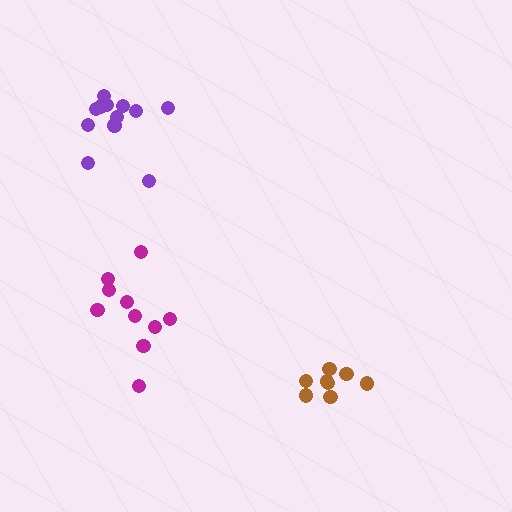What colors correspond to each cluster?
The clusters are colored: purple, magenta, brown.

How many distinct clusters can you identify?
There are 3 distinct clusters.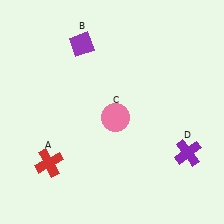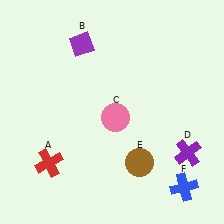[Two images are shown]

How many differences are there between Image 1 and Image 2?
There are 2 differences between the two images.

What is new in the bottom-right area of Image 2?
A blue cross (F) was added in the bottom-right area of Image 2.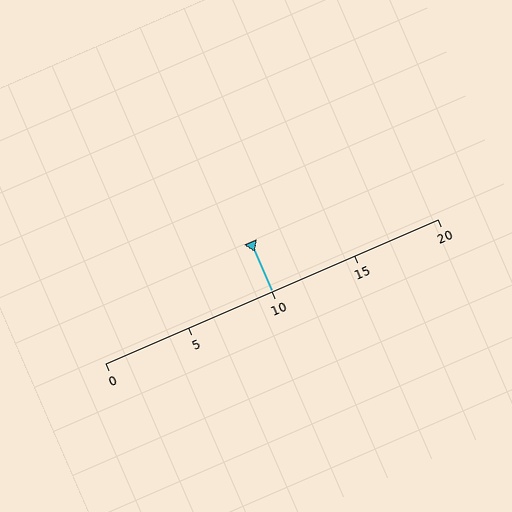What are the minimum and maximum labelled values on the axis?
The axis runs from 0 to 20.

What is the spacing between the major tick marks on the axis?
The major ticks are spaced 5 apart.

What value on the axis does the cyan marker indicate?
The marker indicates approximately 10.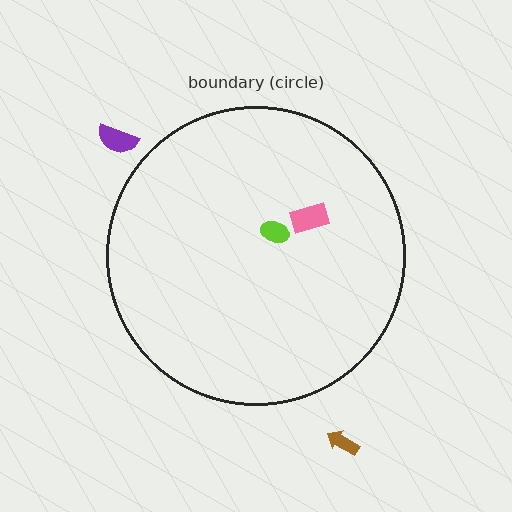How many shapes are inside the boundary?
2 inside, 2 outside.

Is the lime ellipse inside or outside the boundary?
Inside.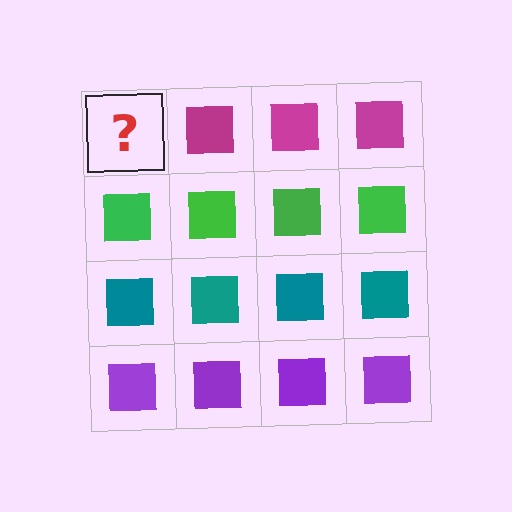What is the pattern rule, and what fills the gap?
The rule is that each row has a consistent color. The gap should be filled with a magenta square.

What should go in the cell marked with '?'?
The missing cell should contain a magenta square.